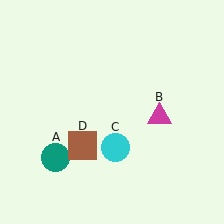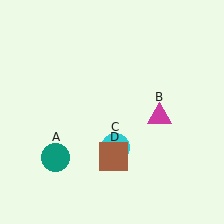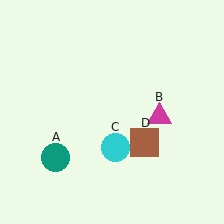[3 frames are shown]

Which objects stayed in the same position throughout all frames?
Teal circle (object A) and magenta triangle (object B) and cyan circle (object C) remained stationary.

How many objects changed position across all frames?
1 object changed position: brown square (object D).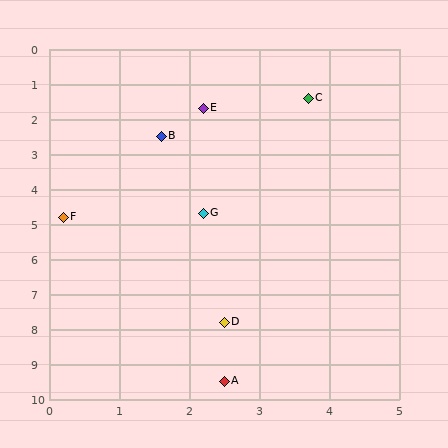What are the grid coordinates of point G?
Point G is at approximately (2.2, 4.7).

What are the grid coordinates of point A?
Point A is at approximately (2.5, 9.5).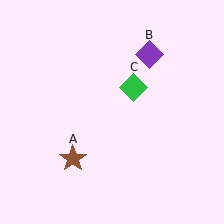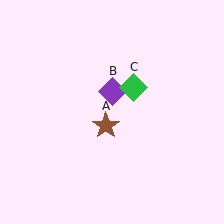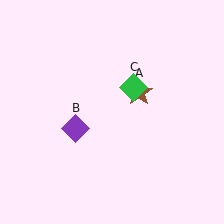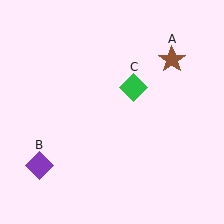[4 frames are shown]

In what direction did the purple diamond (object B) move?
The purple diamond (object B) moved down and to the left.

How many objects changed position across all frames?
2 objects changed position: brown star (object A), purple diamond (object B).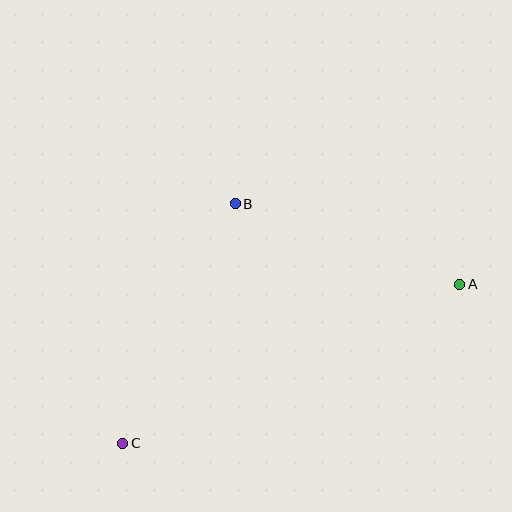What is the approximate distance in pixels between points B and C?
The distance between B and C is approximately 265 pixels.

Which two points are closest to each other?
Points A and B are closest to each other.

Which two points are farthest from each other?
Points A and C are farthest from each other.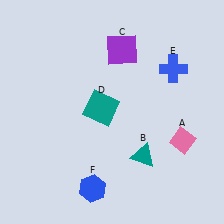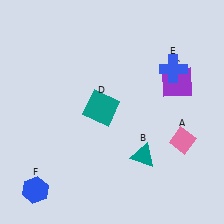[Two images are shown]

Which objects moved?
The objects that moved are: the purple square (C), the blue hexagon (F).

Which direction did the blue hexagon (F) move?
The blue hexagon (F) moved left.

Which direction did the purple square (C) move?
The purple square (C) moved right.